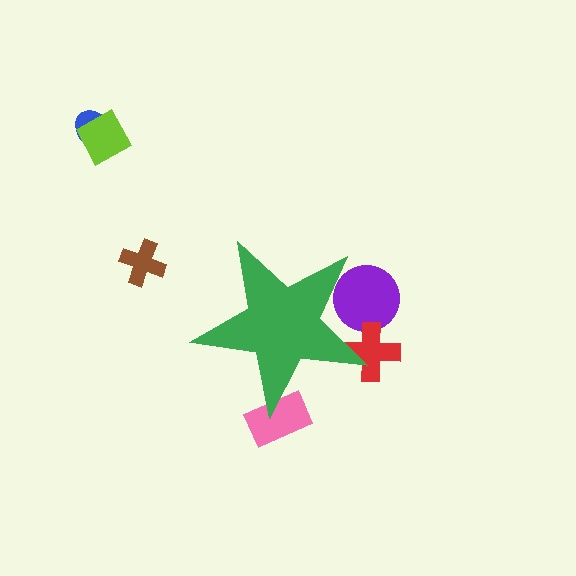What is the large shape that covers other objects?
A green star.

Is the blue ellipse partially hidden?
No, the blue ellipse is fully visible.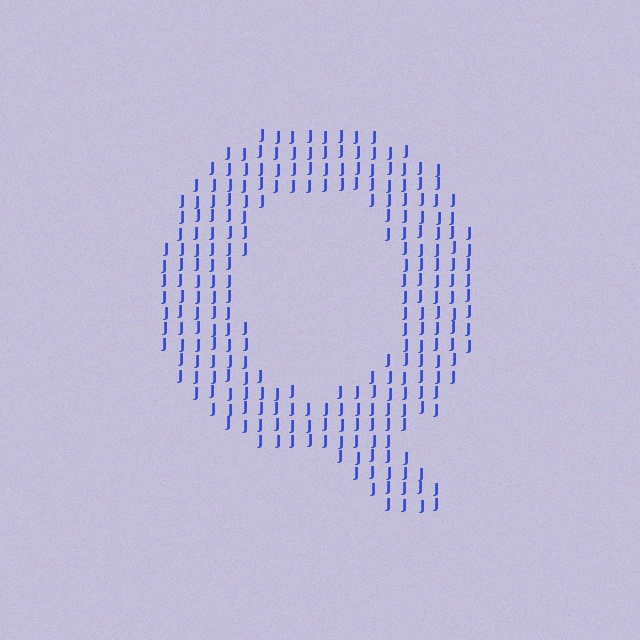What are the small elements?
The small elements are letter J's.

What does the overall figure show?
The overall figure shows the letter Q.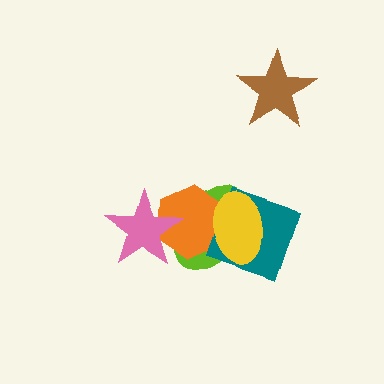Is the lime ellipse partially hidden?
Yes, it is partially covered by another shape.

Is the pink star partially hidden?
No, no other shape covers it.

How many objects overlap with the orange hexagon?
4 objects overlap with the orange hexagon.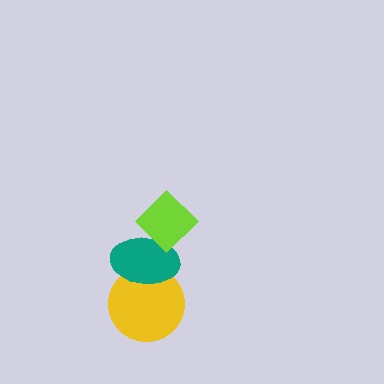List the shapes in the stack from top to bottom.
From top to bottom: the lime diamond, the teal ellipse, the yellow circle.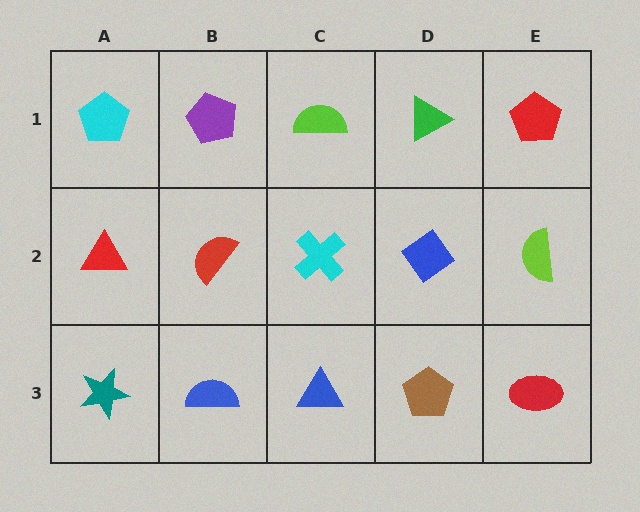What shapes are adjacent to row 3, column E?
A lime semicircle (row 2, column E), a brown pentagon (row 3, column D).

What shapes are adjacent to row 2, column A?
A cyan pentagon (row 1, column A), a teal star (row 3, column A), a red semicircle (row 2, column B).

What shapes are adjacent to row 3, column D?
A blue diamond (row 2, column D), a blue triangle (row 3, column C), a red ellipse (row 3, column E).